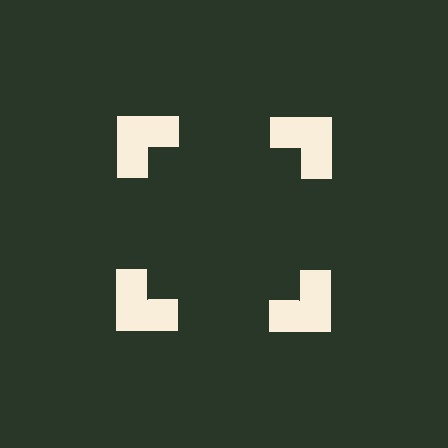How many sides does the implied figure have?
4 sides.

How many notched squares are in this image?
There are 4 — one at each vertex of the illusory square.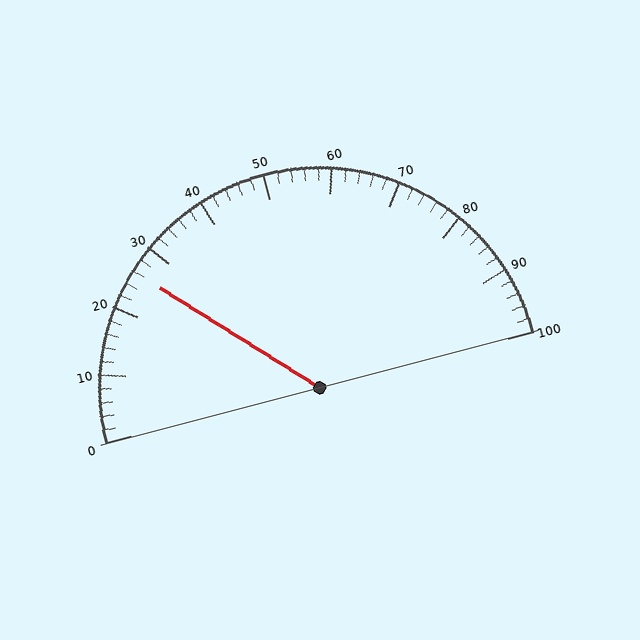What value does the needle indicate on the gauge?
The needle indicates approximately 26.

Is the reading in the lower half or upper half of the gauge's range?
The reading is in the lower half of the range (0 to 100).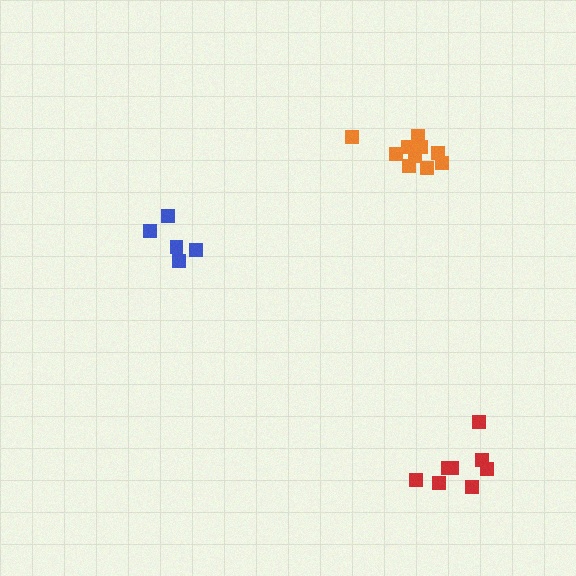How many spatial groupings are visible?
There are 3 spatial groupings.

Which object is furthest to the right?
The red cluster is rightmost.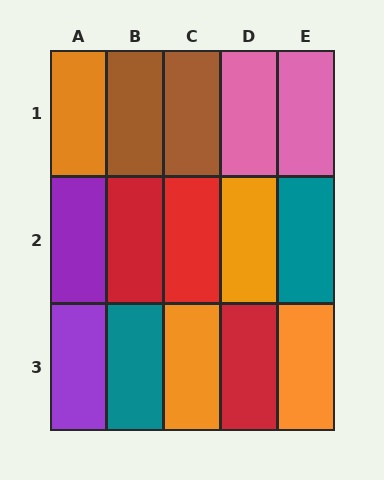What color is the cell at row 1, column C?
Brown.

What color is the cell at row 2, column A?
Purple.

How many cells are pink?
2 cells are pink.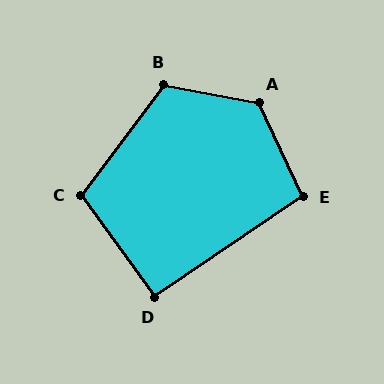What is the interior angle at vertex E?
Approximately 99 degrees (obtuse).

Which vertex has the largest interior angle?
A, at approximately 126 degrees.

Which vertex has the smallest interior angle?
D, at approximately 92 degrees.